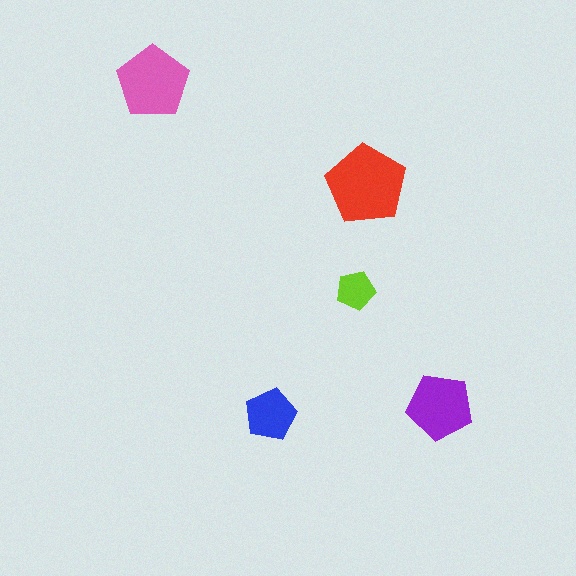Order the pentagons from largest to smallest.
the red one, the pink one, the purple one, the blue one, the lime one.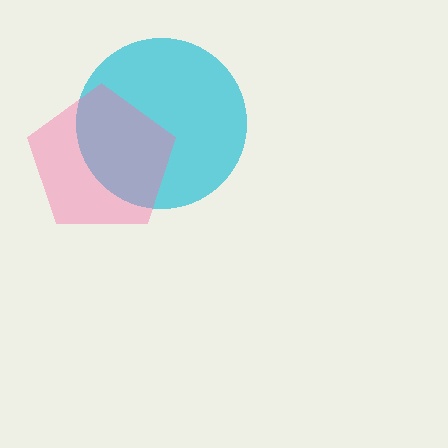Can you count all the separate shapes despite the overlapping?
Yes, there are 2 separate shapes.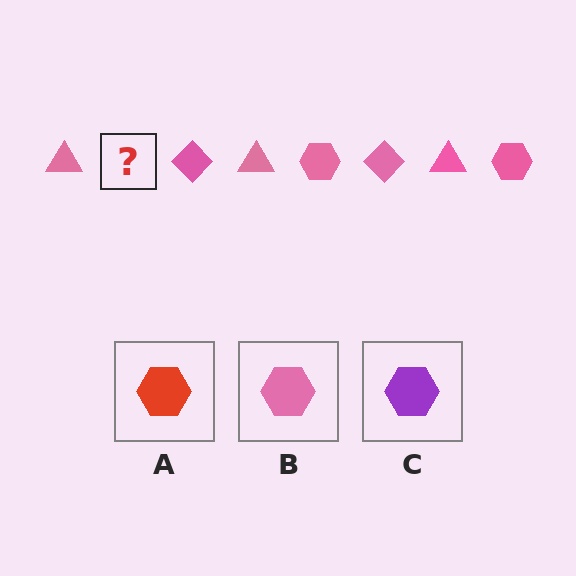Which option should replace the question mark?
Option B.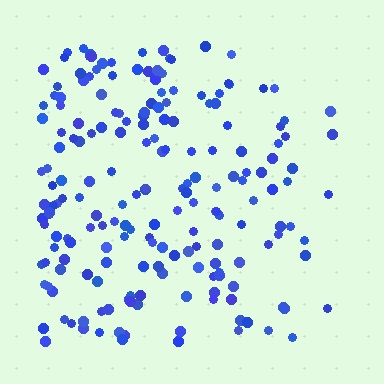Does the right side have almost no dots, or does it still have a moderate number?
Still a moderate number, just noticeably fewer than the left.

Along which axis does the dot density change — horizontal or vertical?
Horizontal.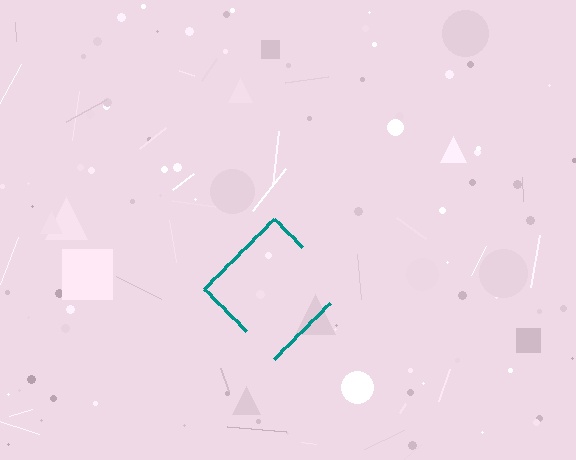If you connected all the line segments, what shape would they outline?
They would outline a diamond.